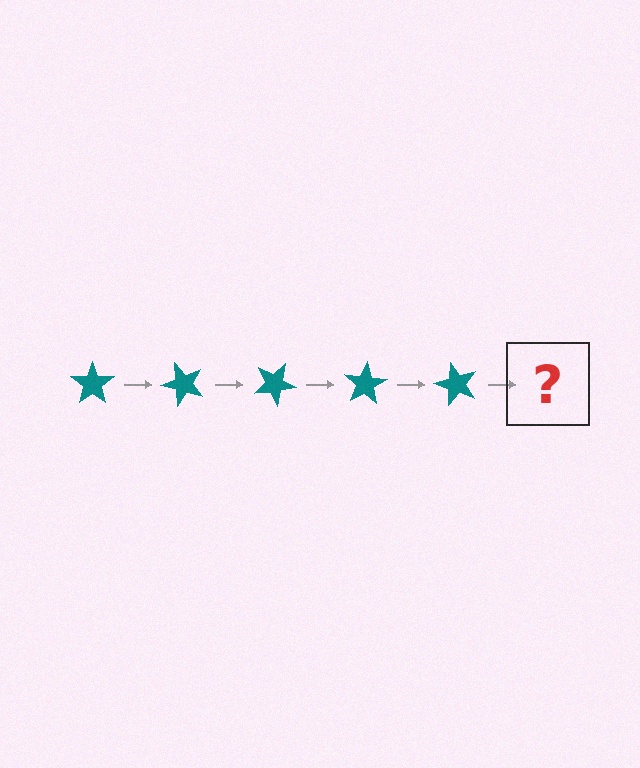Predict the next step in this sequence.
The next step is a teal star rotated 250 degrees.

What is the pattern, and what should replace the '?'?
The pattern is that the star rotates 50 degrees each step. The '?' should be a teal star rotated 250 degrees.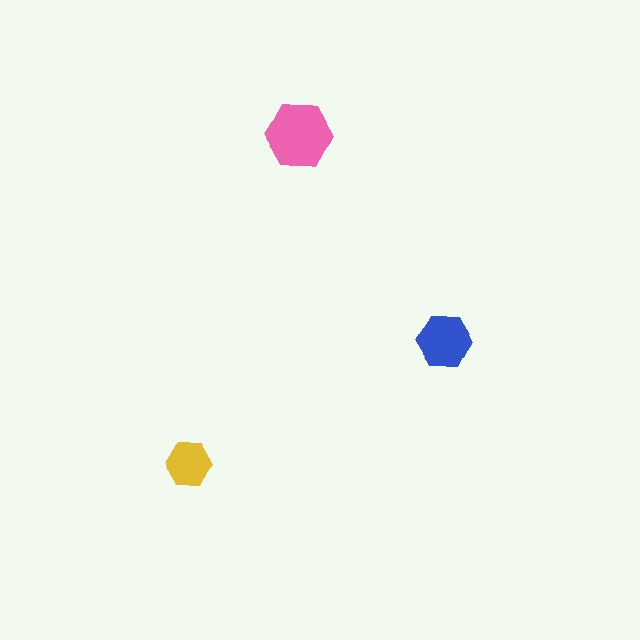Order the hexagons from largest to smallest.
the pink one, the blue one, the yellow one.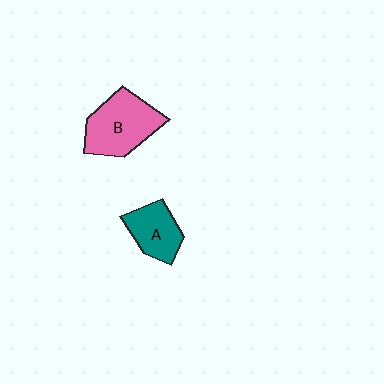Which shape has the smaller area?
Shape A (teal).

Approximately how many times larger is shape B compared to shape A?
Approximately 1.5 times.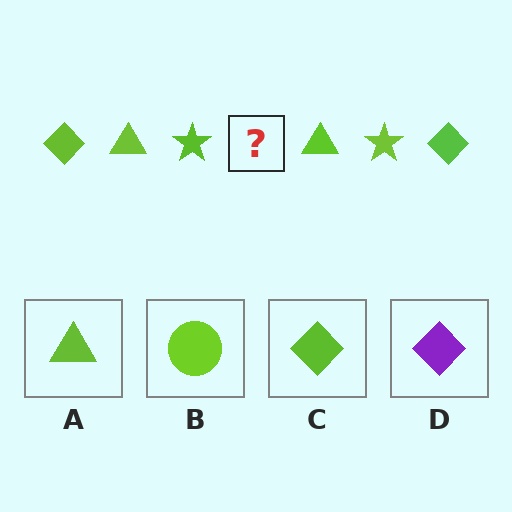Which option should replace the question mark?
Option C.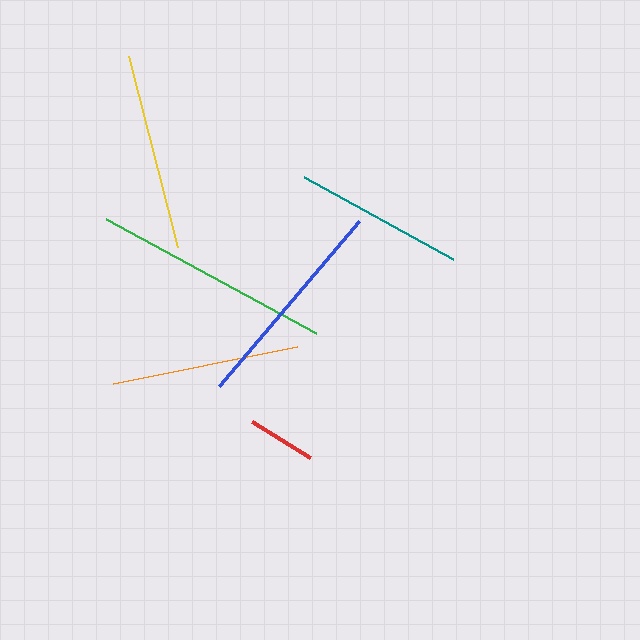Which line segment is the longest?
The green line is the longest at approximately 239 pixels.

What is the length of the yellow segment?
The yellow segment is approximately 198 pixels long.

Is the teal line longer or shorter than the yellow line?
The yellow line is longer than the teal line.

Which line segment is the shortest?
The red line is the shortest at approximately 68 pixels.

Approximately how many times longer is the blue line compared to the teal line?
The blue line is approximately 1.3 times the length of the teal line.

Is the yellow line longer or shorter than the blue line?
The blue line is longer than the yellow line.